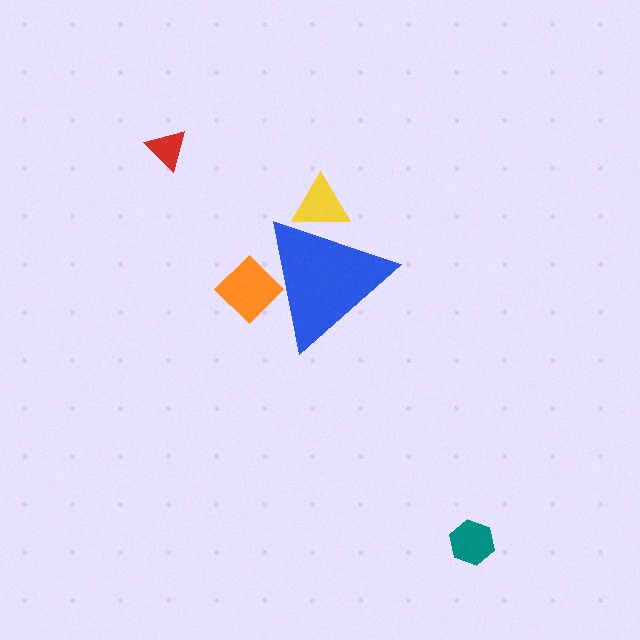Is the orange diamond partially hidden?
Yes, the orange diamond is partially hidden behind the blue triangle.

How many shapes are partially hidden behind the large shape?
2 shapes are partially hidden.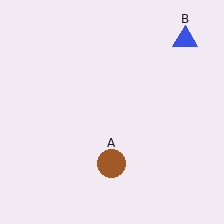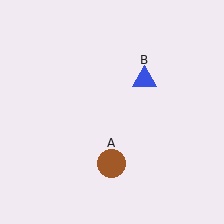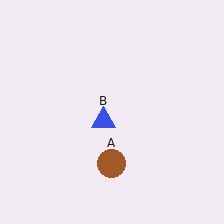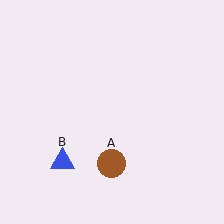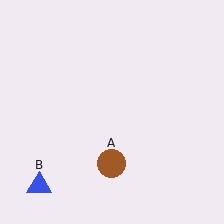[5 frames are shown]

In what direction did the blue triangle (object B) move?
The blue triangle (object B) moved down and to the left.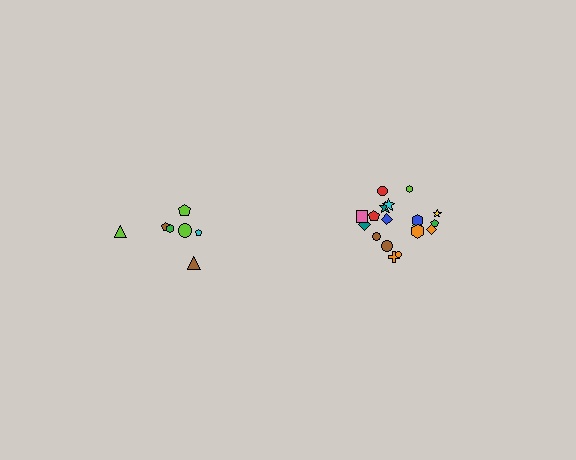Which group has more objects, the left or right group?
The right group.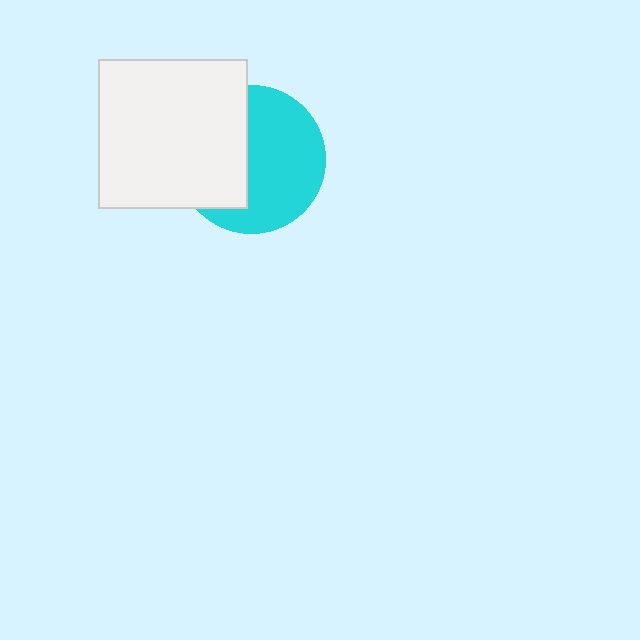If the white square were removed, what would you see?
You would see the complete cyan circle.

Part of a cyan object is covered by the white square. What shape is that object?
It is a circle.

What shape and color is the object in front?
The object in front is a white square.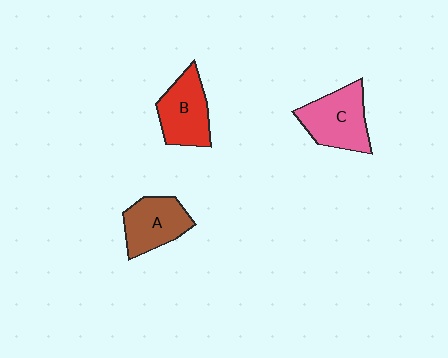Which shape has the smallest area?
Shape A (brown).